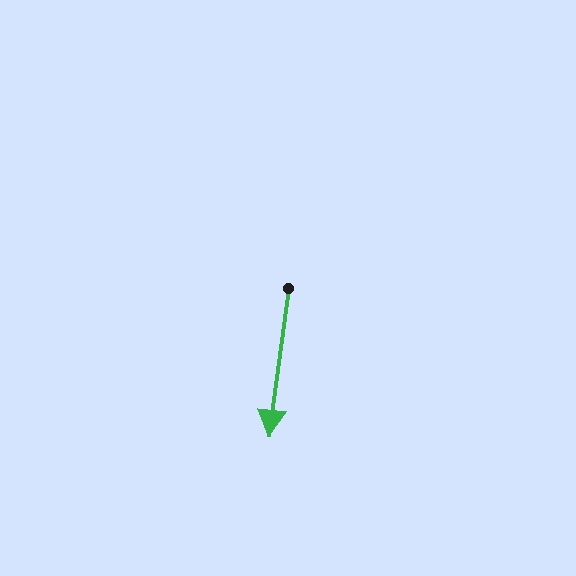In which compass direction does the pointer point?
South.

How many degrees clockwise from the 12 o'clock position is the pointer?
Approximately 187 degrees.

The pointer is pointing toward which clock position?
Roughly 6 o'clock.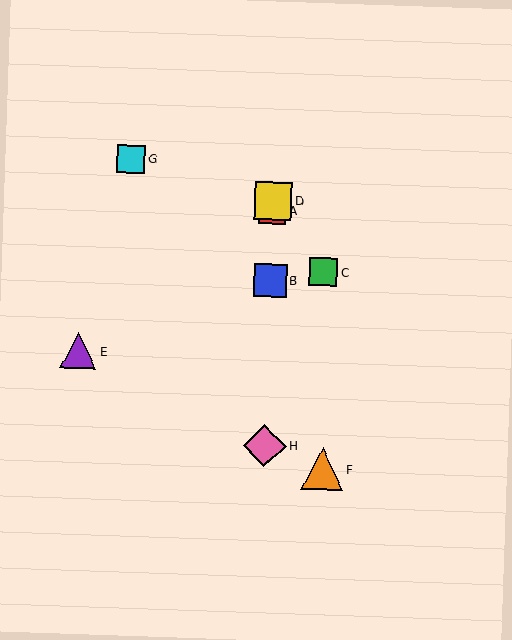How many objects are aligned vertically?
4 objects (A, B, D, H) are aligned vertically.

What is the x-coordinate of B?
Object B is at x≈270.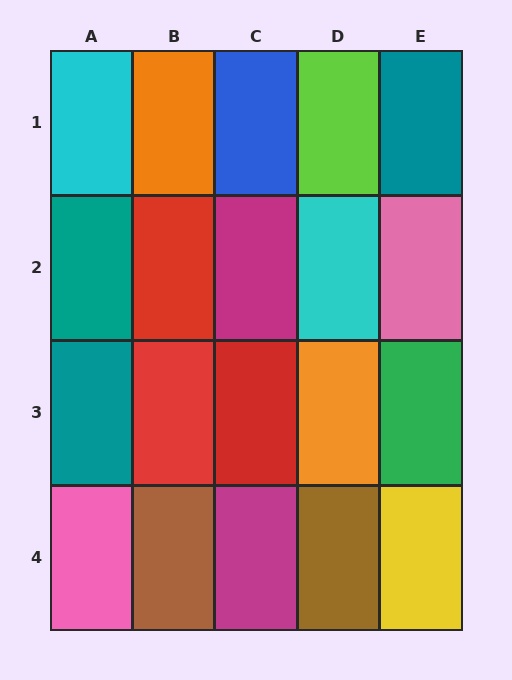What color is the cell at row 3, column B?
Red.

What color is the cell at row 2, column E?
Pink.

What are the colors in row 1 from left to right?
Cyan, orange, blue, lime, teal.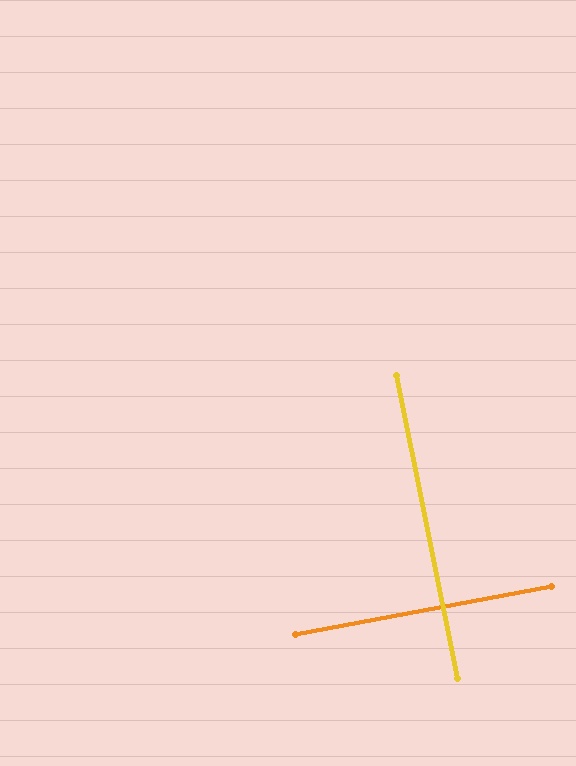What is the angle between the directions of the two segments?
Approximately 89 degrees.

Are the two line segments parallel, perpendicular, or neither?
Perpendicular — they meet at approximately 89°.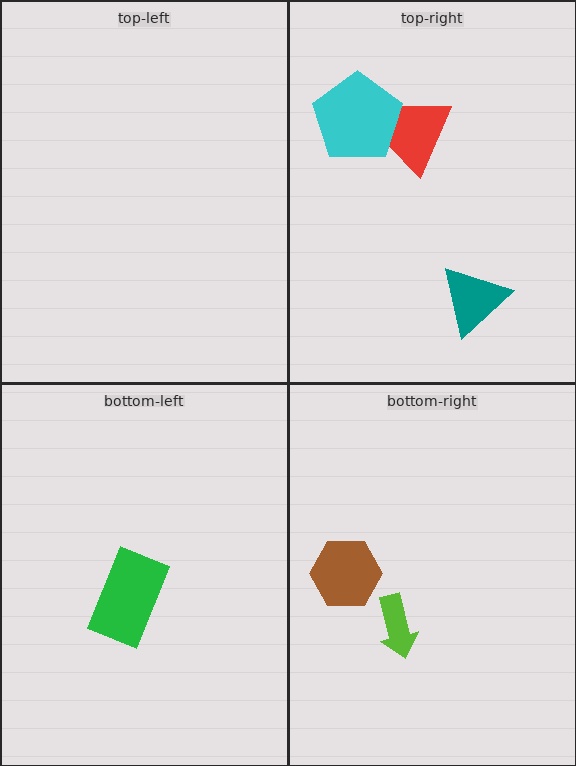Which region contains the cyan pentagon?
The top-right region.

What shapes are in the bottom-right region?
The brown hexagon, the lime arrow.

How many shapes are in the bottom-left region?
1.